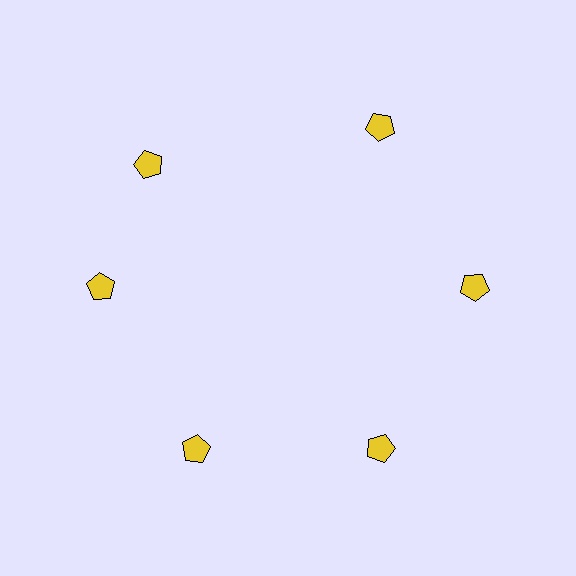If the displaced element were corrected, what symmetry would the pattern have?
It would have 6-fold rotational symmetry — the pattern would map onto itself every 60 degrees.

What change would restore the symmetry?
The symmetry would be restored by rotating it back into even spacing with its neighbors so that all 6 pentagons sit at equal angles and equal distance from the center.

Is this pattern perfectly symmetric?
No. The 6 yellow pentagons are arranged in a ring, but one element near the 11 o'clock position is rotated out of alignment along the ring, breaking the 6-fold rotational symmetry.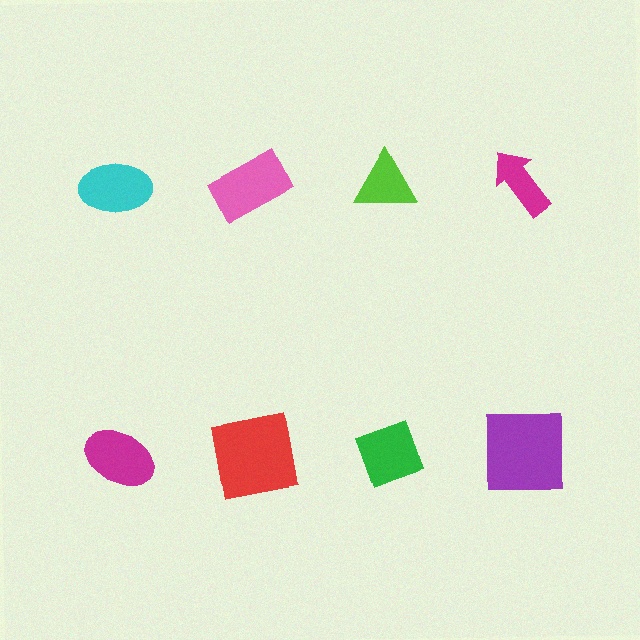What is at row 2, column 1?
A magenta ellipse.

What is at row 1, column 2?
A pink rectangle.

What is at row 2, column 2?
A red square.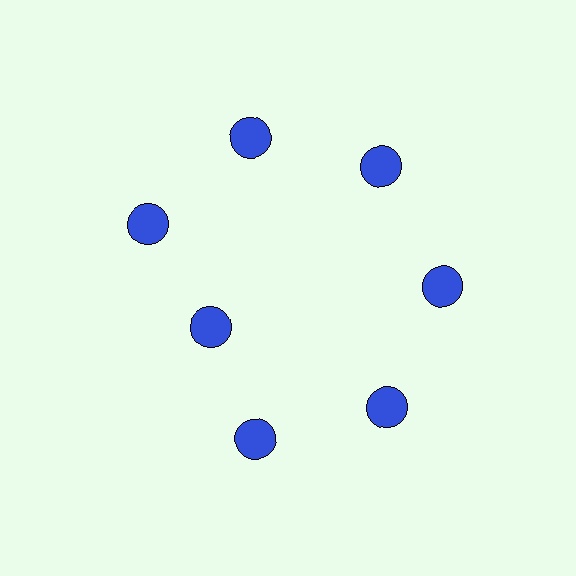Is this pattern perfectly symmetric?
No. The 7 blue circles are arranged in a ring, but one element near the 8 o'clock position is pulled inward toward the center, breaking the 7-fold rotational symmetry.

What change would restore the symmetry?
The symmetry would be restored by moving it outward, back onto the ring so that all 7 circles sit at equal angles and equal distance from the center.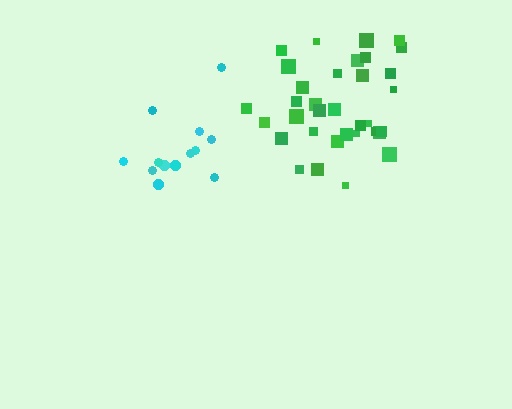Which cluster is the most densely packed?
Green.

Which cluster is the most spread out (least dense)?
Cyan.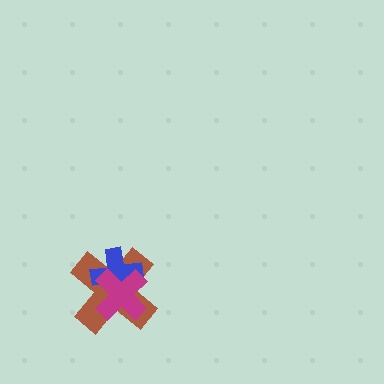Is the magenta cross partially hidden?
No, no other shape covers it.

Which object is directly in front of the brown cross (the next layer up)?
The blue cross is directly in front of the brown cross.